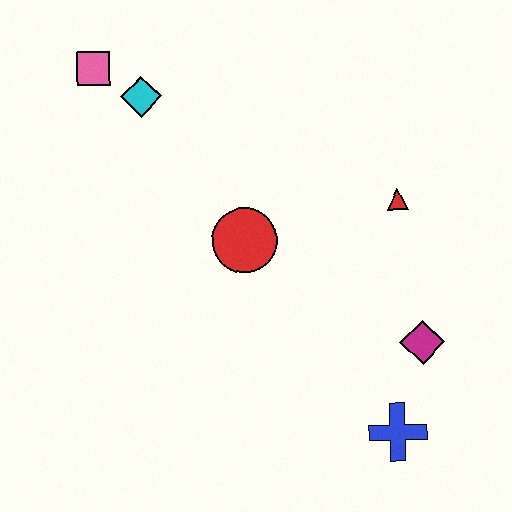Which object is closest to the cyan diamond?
The pink square is closest to the cyan diamond.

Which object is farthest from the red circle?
The blue cross is farthest from the red circle.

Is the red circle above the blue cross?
Yes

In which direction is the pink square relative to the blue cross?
The pink square is above the blue cross.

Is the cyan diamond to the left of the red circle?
Yes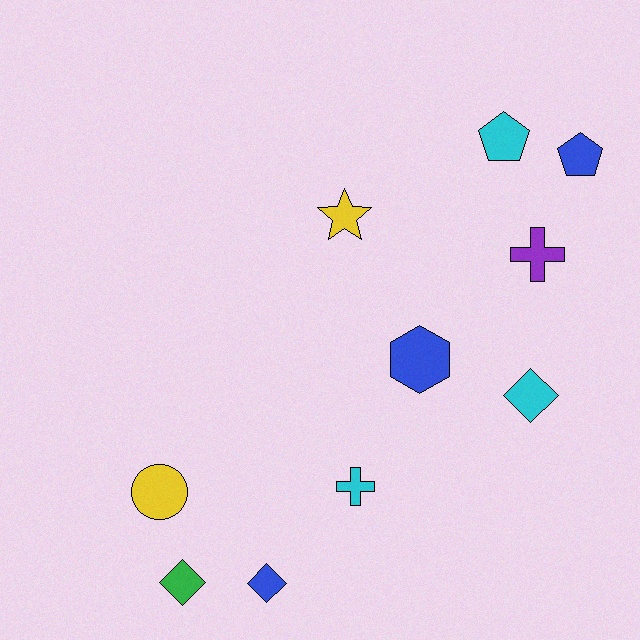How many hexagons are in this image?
There is 1 hexagon.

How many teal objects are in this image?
There are no teal objects.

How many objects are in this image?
There are 10 objects.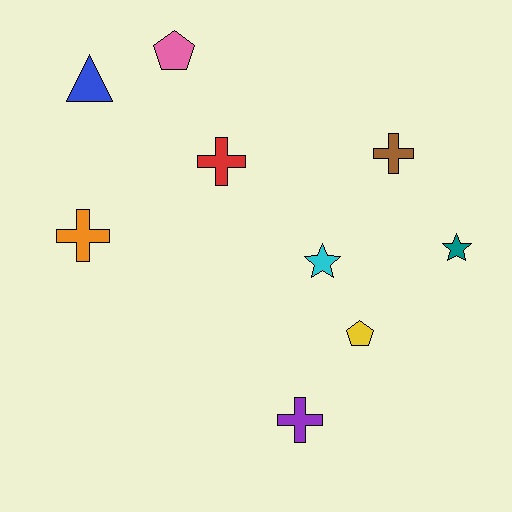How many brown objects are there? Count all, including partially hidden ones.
There is 1 brown object.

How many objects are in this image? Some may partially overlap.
There are 9 objects.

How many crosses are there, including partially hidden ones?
There are 4 crosses.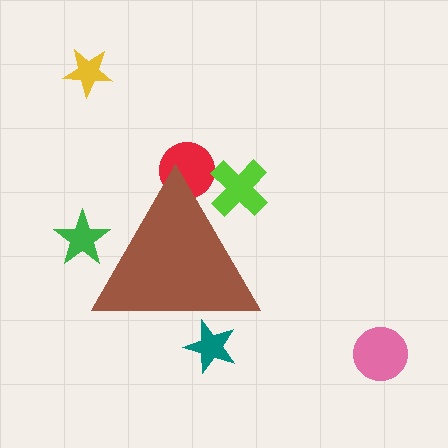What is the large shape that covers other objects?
A brown triangle.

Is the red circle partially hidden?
Yes, the red circle is partially hidden behind the brown triangle.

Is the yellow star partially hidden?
No, the yellow star is fully visible.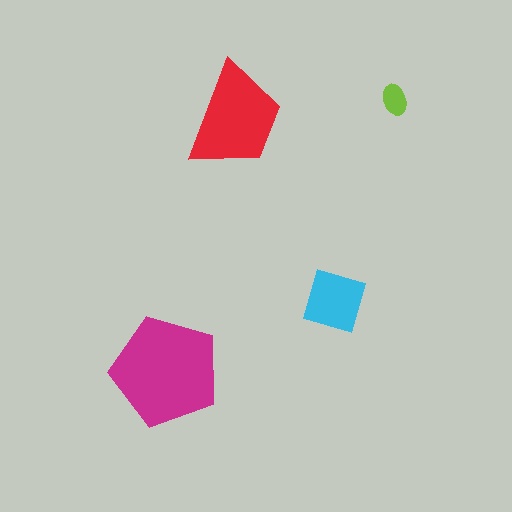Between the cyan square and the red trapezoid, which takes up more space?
The red trapezoid.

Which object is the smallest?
The lime ellipse.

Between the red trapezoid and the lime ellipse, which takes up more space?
The red trapezoid.